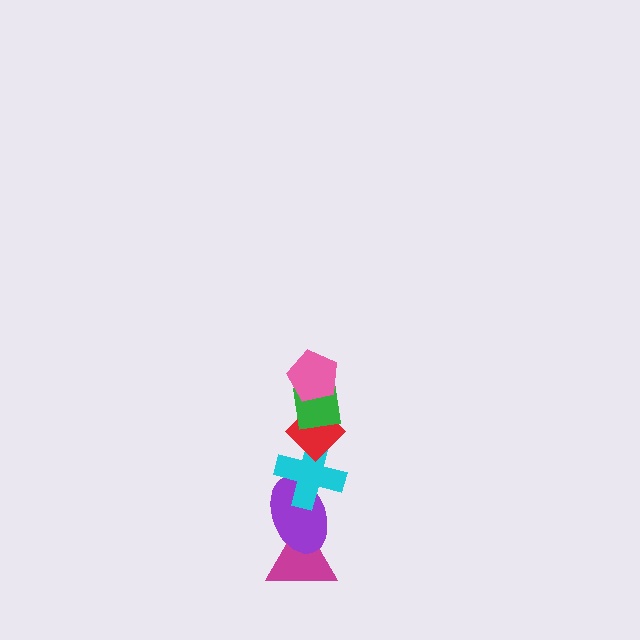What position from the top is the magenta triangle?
The magenta triangle is 6th from the top.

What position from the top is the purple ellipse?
The purple ellipse is 5th from the top.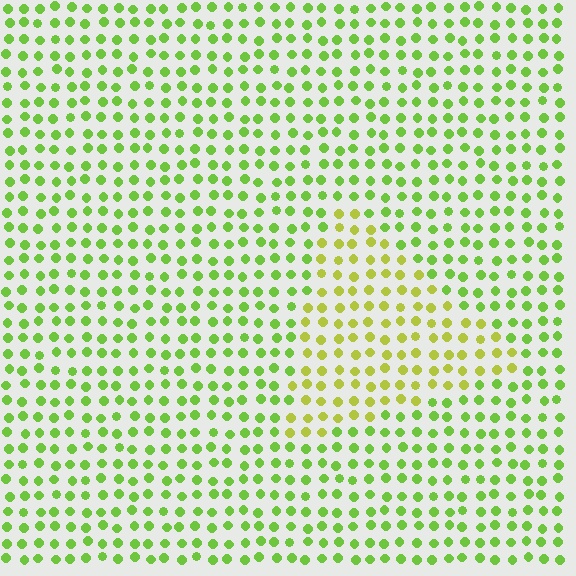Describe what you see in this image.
The image is filled with small lime elements in a uniform arrangement. A triangle-shaped region is visible where the elements are tinted to a slightly different hue, forming a subtle color boundary.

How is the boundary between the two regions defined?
The boundary is defined purely by a slight shift in hue (about 30 degrees). Spacing, size, and orientation are identical on both sides.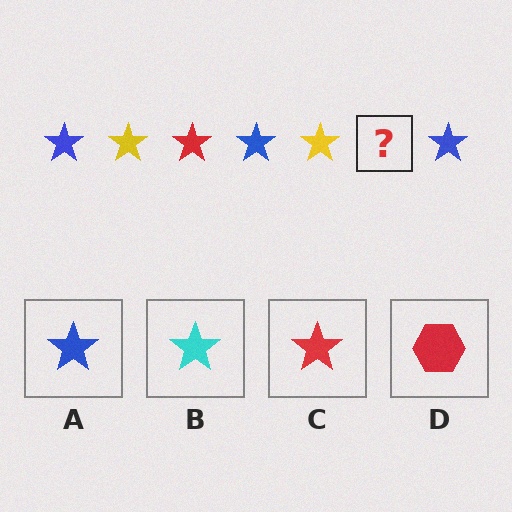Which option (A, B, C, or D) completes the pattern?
C.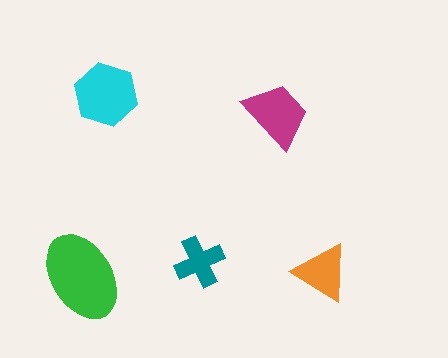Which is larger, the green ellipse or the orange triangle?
The green ellipse.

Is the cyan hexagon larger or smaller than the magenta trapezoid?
Larger.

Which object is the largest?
The green ellipse.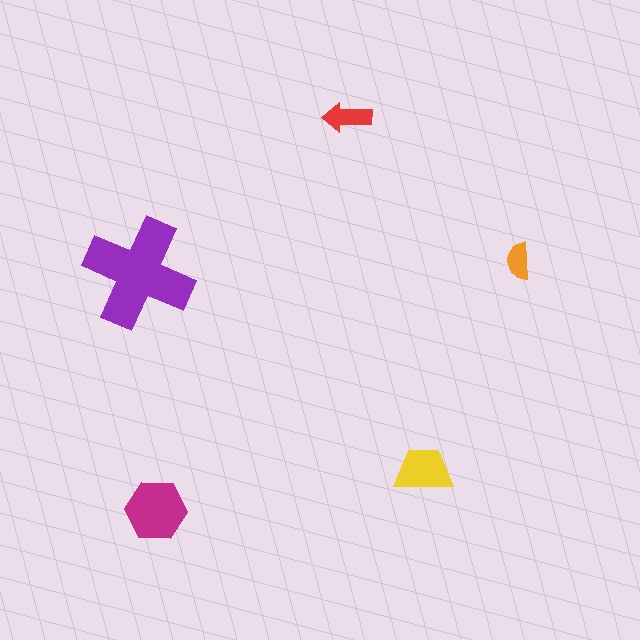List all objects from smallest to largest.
The orange semicircle, the red arrow, the yellow trapezoid, the magenta hexagon, the purple cross.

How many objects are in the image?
There are 5 objects in the image.